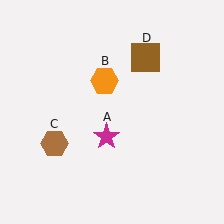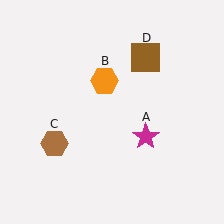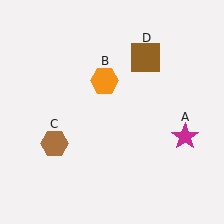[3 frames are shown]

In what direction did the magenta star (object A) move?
The magenta star (object A) moved right.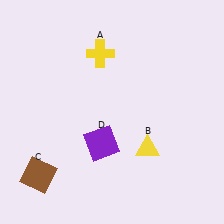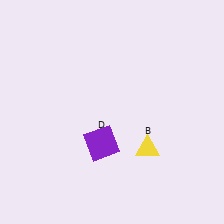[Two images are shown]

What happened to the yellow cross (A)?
The yellow cross (A) was removed in Image 2. It was in the top-left area of Image 1.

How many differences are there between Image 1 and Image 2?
There are 2 differences between the two images.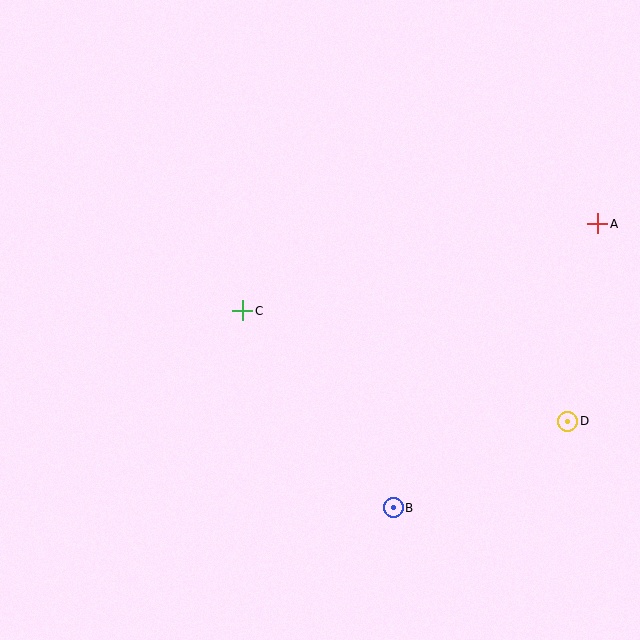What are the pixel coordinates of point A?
Point A is at (598, 224).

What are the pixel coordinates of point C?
Point C is at (243, 311).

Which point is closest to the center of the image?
Point C at (243, 311) is closest to the center.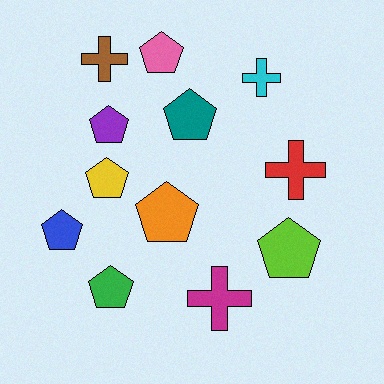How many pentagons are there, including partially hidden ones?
There are 8 pentagons.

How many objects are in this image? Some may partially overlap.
There are 12 objects.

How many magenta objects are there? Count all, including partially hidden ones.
There is 1 magenta object.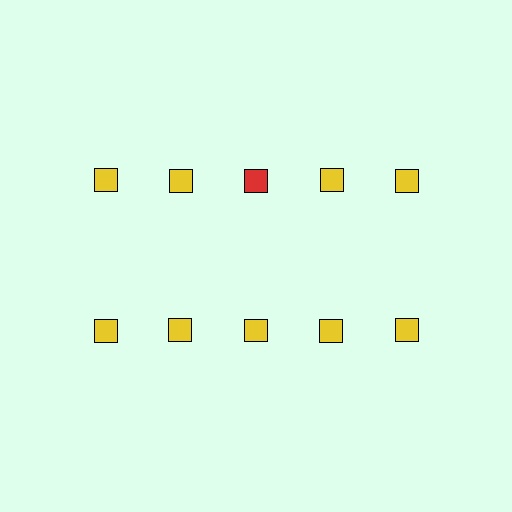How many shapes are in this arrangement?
There are 10 shapes arranged in a grid pattern.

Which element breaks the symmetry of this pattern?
The red square in the top row, center column breaks the symmetry. All other shapes are yellow squares.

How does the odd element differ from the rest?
It has a different color: red instead of yellow.